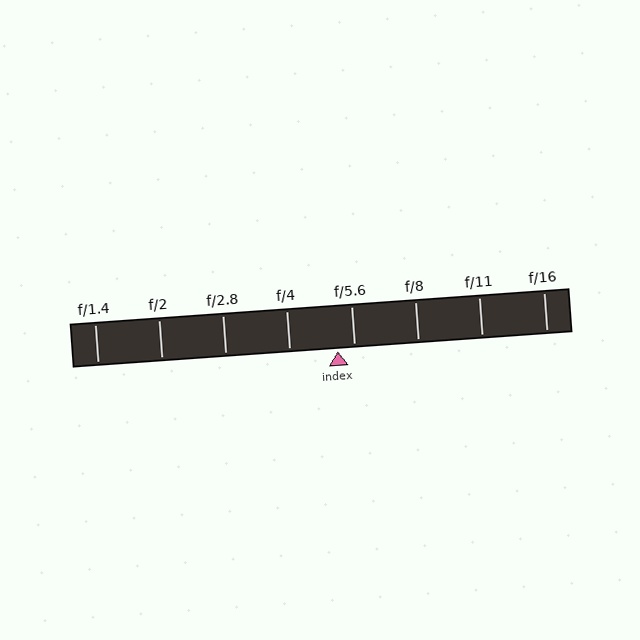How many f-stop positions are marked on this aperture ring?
There are 8 f-stop positions marked.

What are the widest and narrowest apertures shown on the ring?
The widest aperture shown is f/1.4 and the narrowest is f/16.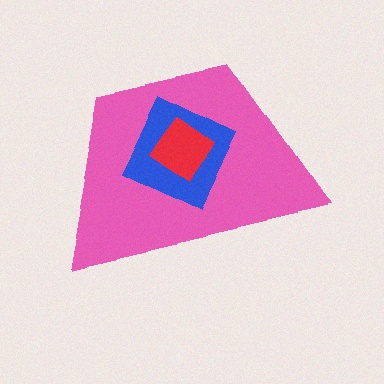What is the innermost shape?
The red diamond.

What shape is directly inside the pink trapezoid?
The blue diamond.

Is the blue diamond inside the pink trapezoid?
Yes.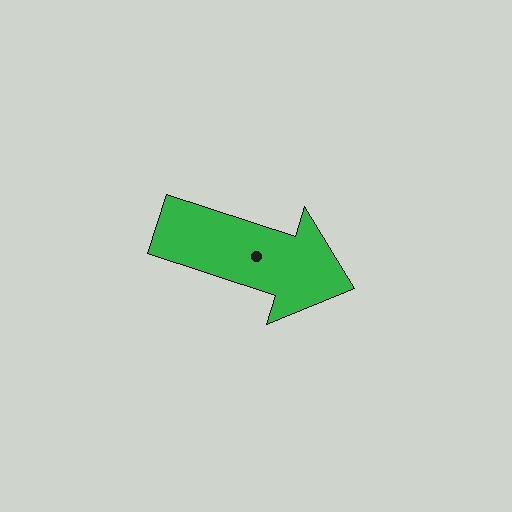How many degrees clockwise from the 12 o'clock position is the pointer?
Approximately 108 degrees.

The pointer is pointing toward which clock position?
Roughly 4 o'clock.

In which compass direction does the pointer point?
East.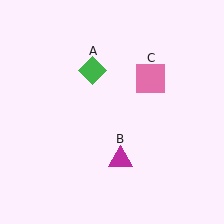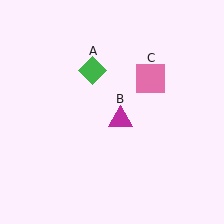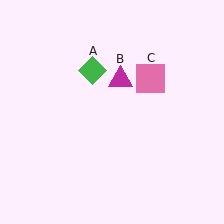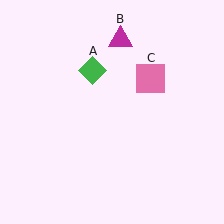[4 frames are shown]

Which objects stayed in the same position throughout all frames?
Green diamond (object A) and pink square (object C) remained stationary.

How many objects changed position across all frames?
1 object changed position: magenta triangle (object B).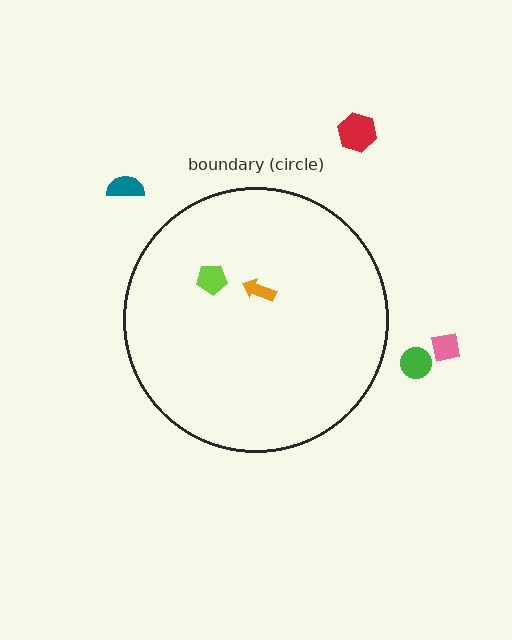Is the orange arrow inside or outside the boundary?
Inside.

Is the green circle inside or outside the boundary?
Outside.